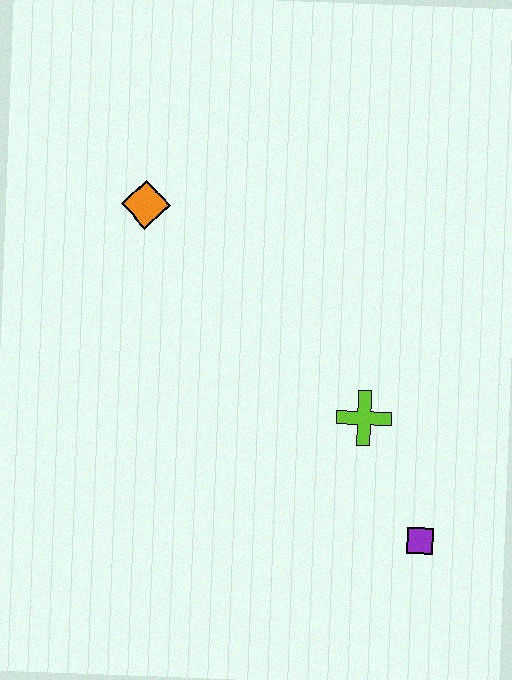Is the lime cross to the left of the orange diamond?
No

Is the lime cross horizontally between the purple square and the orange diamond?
Yes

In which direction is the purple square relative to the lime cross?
The purple square is below the lime cross.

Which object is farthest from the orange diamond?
The purple square is farthest from the orange diamond.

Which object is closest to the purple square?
The lime cross is closest to the purple square.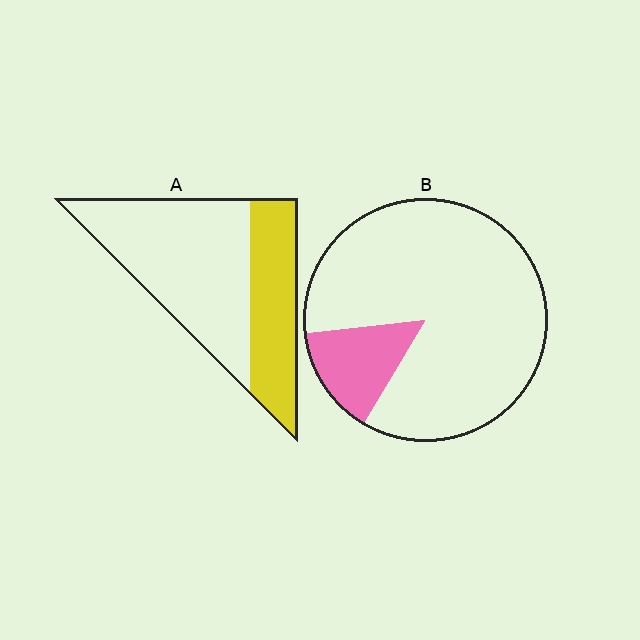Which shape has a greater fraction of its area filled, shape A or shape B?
Shape A.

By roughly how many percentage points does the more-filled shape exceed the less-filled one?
By roughly 20 percentage points (A over B).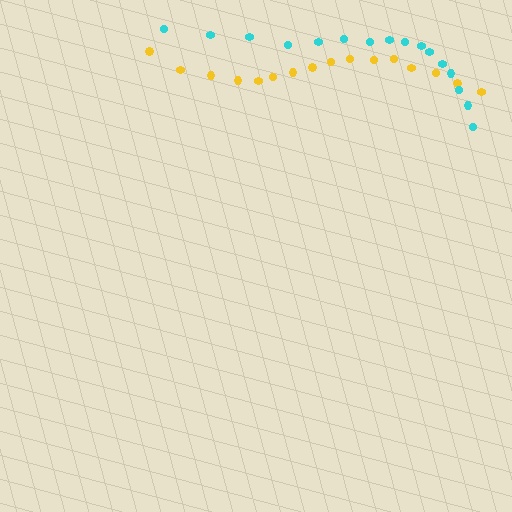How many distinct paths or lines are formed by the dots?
There are 2 distinct paths.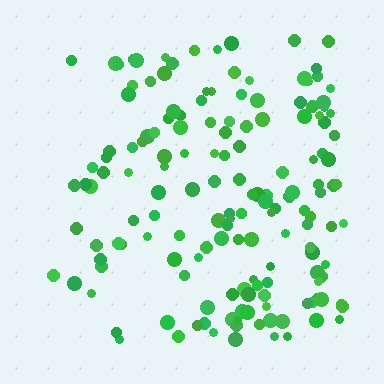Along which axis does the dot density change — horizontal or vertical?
Horizontal.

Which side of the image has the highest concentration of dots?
The right.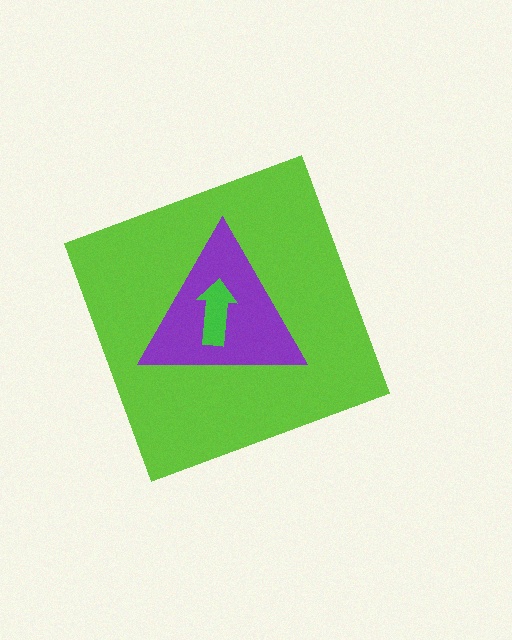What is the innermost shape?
The green arrow.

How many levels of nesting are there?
3.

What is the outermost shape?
The lime diamond.